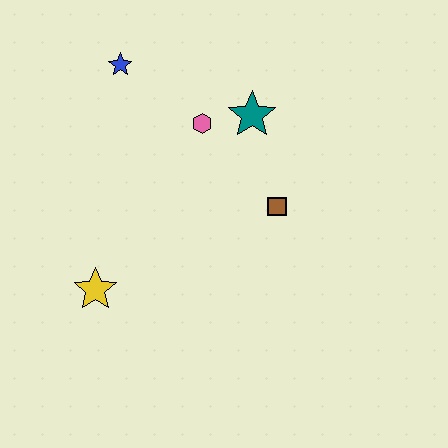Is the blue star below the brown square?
No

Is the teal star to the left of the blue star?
No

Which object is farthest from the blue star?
The yellow star is farthest from the blue star.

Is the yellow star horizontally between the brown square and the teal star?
No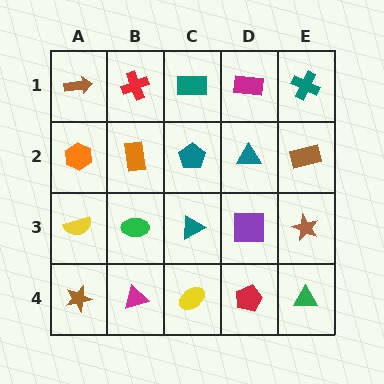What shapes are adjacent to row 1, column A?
An orange hexagon (row 2, column A), a red cross (row 1, column B).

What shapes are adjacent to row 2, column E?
A teal cross (row 1, column E), a brown star (row 3, column E), a teal triangle (row 2, column D).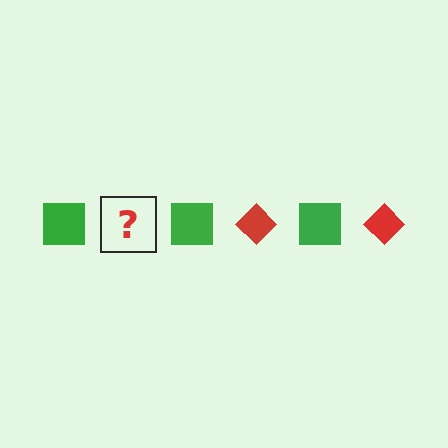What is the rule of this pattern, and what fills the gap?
The rule is that the pattern alternates between green square and red diamond. The gap should be filled with a red diamond.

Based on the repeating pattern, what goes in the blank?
The blank should be a red diamond.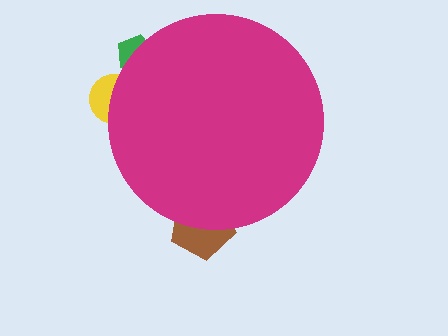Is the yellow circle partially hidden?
Yes, the yellow circle is partially hidden behind the magenta circle.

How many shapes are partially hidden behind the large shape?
3 shapes are partially hidden.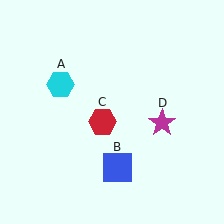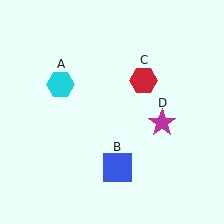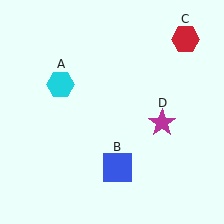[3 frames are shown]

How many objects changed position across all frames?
1 object changed position: red hexagon (object C).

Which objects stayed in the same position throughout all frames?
Cyan hexagon (object A) and blue square (object B) and magenta star (object D) remained stationary.